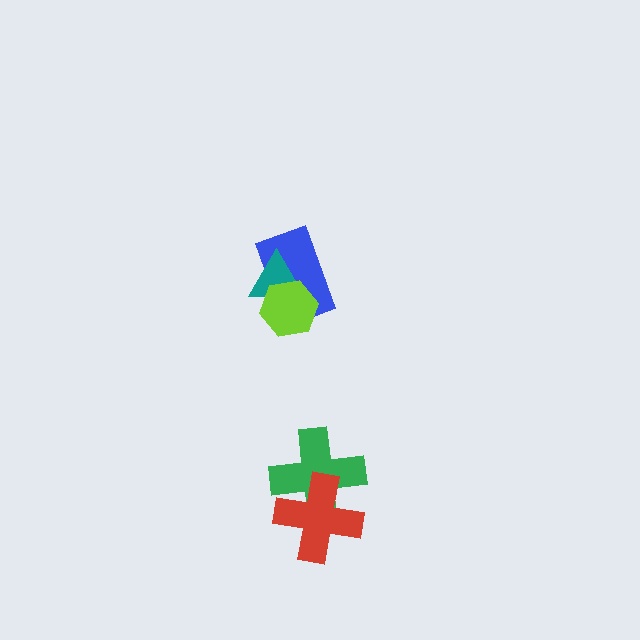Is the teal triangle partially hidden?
Yes, it is partially covered by another shape.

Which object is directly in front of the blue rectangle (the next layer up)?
The teal triangle is directly in front of the blue rectangle.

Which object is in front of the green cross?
The red cross is in front of the green cross.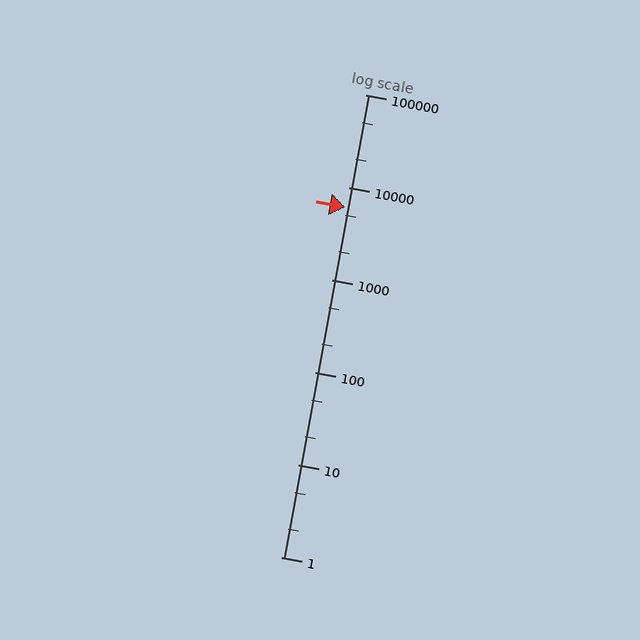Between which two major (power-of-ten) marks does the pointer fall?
The pointer is between 1000 and 10000.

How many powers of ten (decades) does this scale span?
The scale spans 5 decades, from 1 to 100000.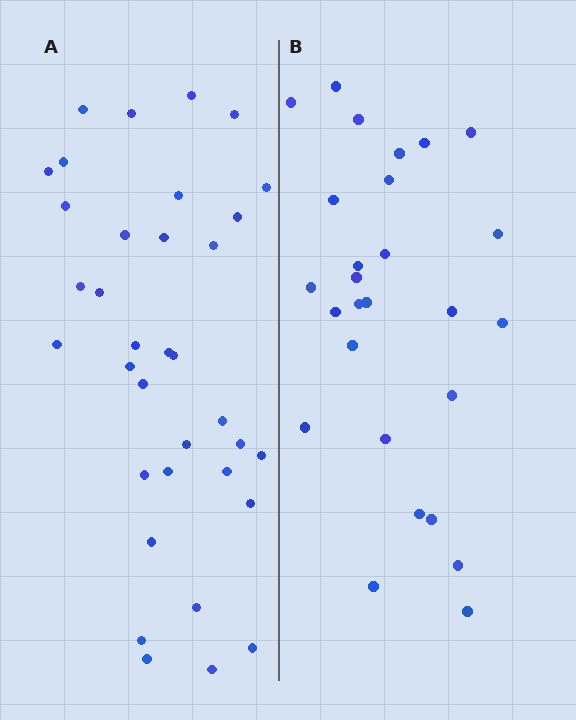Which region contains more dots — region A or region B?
Region A (the left region) has more dots.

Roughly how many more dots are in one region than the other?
Region A has roughly 8 or so more dots than region B.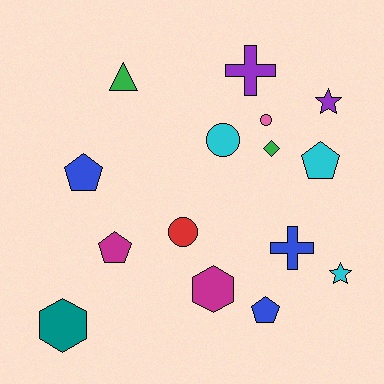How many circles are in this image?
There are 3 circles.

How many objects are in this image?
There are 15 objects.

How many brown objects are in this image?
There are no brown objects.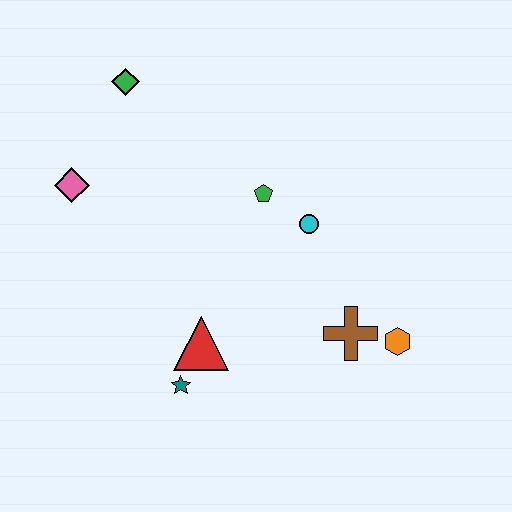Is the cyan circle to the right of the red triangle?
Yes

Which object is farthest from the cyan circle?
The pink diamond is farthest from the cyan circle.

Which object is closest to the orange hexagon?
The brown cross is closest to the orange hexagon.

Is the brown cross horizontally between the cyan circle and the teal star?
No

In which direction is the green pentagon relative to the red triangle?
The green pentagon is above the red triangle.